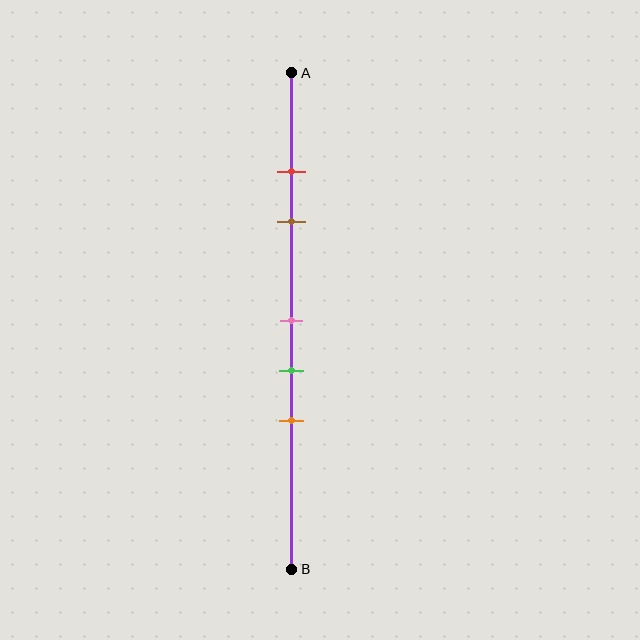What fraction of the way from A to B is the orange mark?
The orange mark is approximately 70% (0.7) of the way from A to B.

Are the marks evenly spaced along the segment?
No, the marks are not evenly spaced.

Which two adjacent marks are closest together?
The red and brown marks are the closest adjacent pair.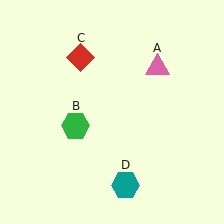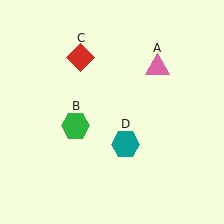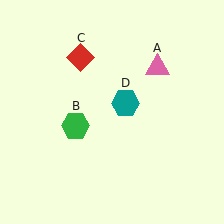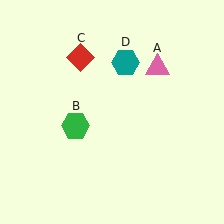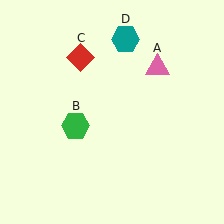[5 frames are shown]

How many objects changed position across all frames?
1 object changed position: teal hexagon (object D).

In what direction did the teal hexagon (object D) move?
The teal hexagon (object D) moved up.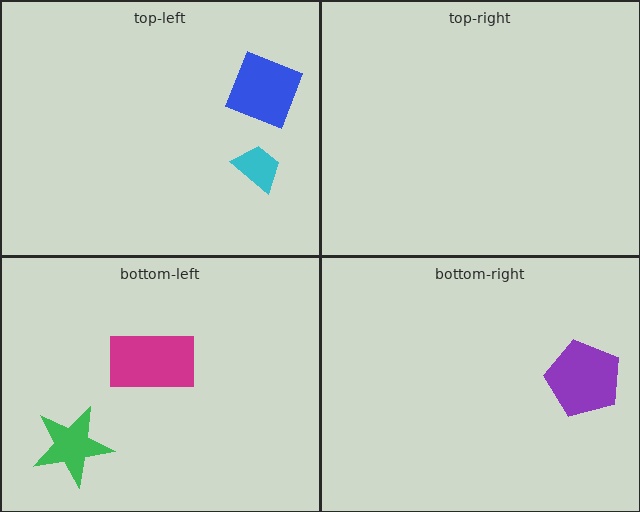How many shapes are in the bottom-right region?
1.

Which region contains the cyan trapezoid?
The top-left region.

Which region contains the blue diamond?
The top-left region.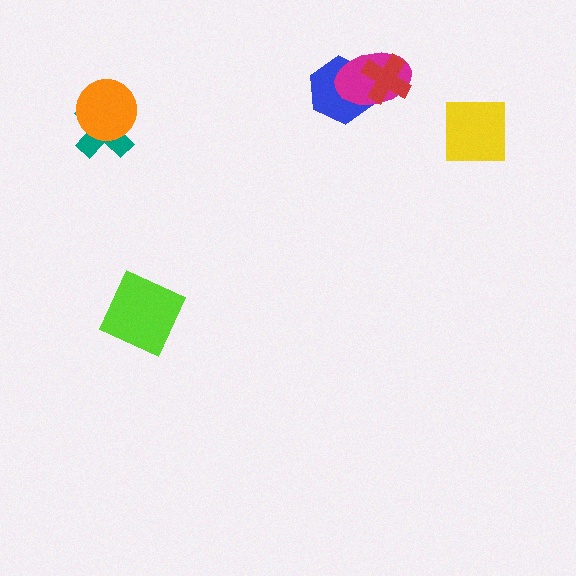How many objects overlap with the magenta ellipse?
2 objects overlap with the magenta ellipse.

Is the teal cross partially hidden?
Yes, it is partially covered by another shape.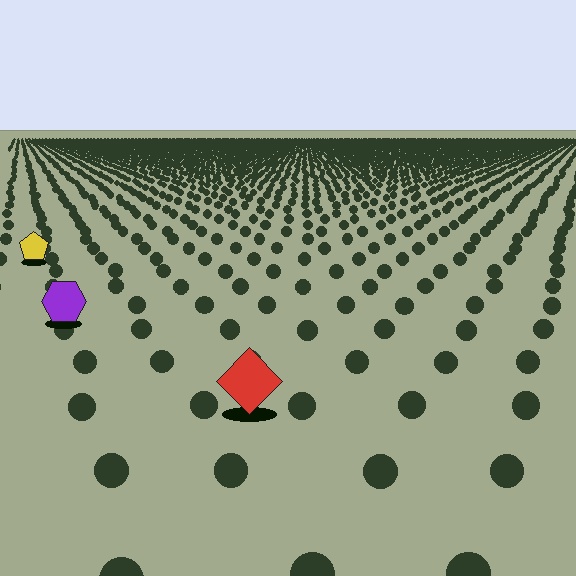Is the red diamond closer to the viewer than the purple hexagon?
Yes. The red diamond is closer — you can tell from the texture gradient: the ground texture is coarser near it.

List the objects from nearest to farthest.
From nearest to farthest: the red diamond, the purple hexagon, the yellow pentagon.